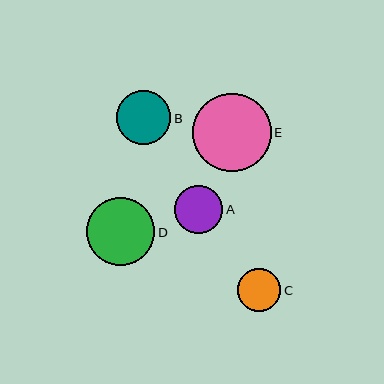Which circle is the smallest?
Circle C is the smallest with a size of approximately 43 pixels.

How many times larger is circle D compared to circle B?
Circle D is approximately 1.2 times the size of circle B.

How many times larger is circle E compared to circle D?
Circle E is approximately 1.2 times the size of circle D.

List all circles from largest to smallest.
From largest to smallest: E, D, B, A, C.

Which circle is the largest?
Circle E is the largest with a size of approximately 78 pixels.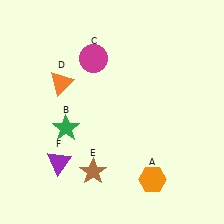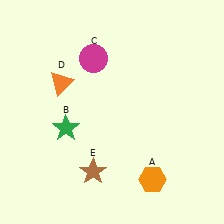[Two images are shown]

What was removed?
The purple triangle (F) was removed in Image 2.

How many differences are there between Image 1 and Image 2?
There is 1 difference between the two images.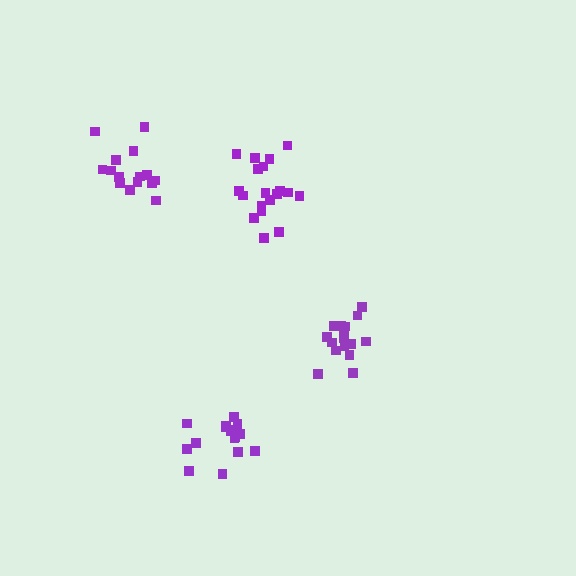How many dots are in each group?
Group 1: 16 dots, Group 2: 15 dots, Group 3: 16 dots, Group 4: 19 dots (66 total).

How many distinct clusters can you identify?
There are 4 distinct clusters.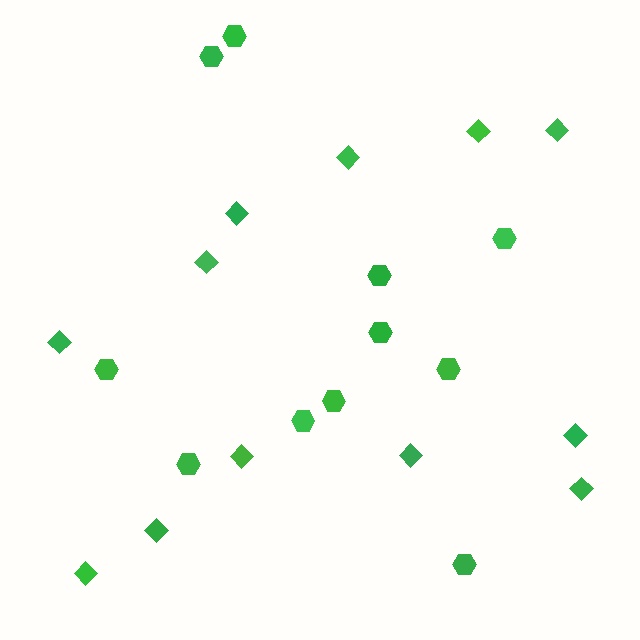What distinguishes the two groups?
There are 2 groups: one group of hexagons (11) and one group of diamonds (12).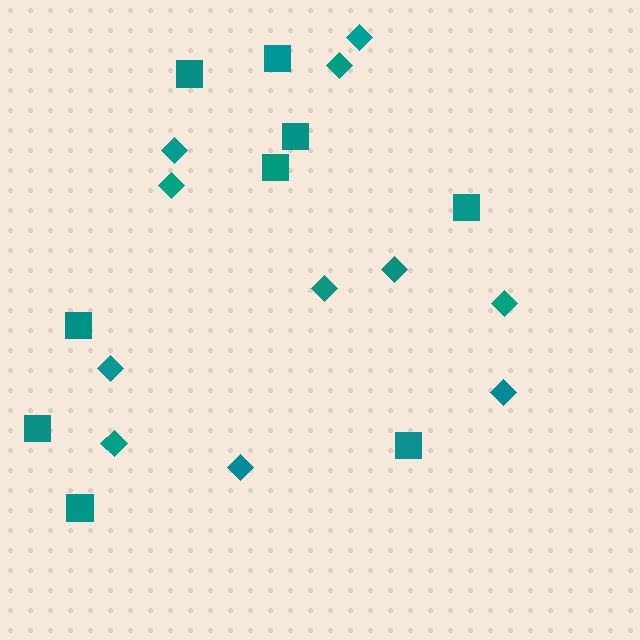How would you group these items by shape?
There are 2 groups: one group of diamonds (11) and one group of squares (9).